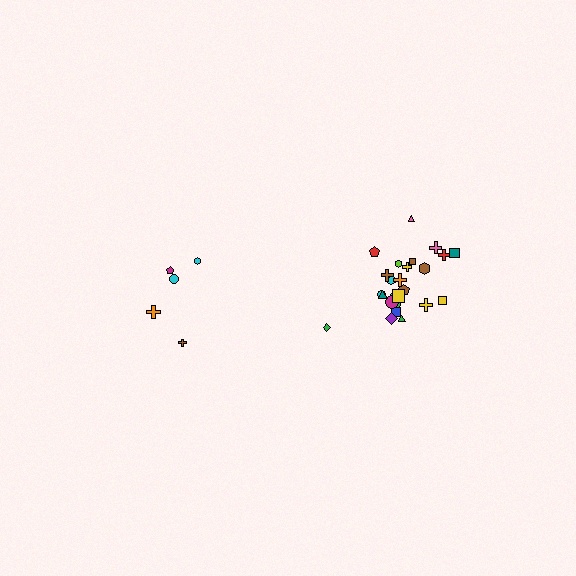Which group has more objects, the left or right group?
The right group.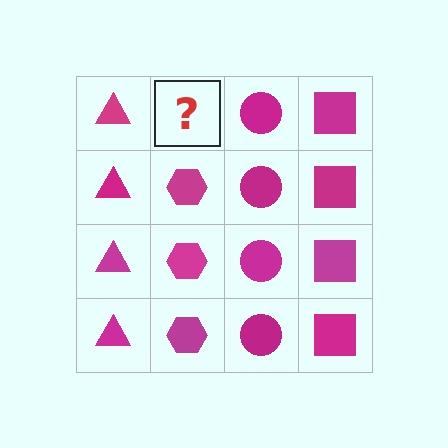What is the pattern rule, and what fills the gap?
The rule is that each column has a consistent shape. The gap should be filled with a magenta hexagon.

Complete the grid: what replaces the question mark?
The question mark should be replaced with a magenta hexagon.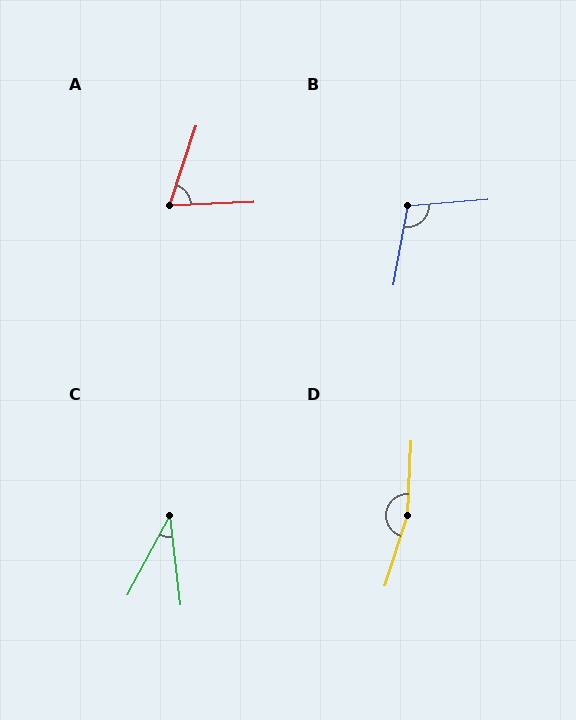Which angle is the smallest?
C, at approximately 35 degrees.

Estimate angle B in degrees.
Approximately 105 degrees.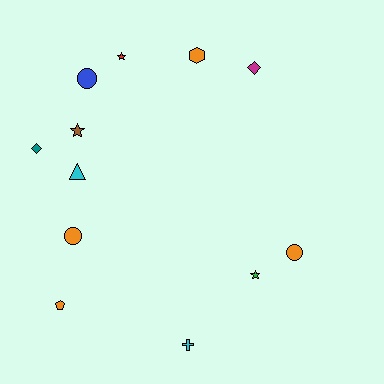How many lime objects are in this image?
There are no lime objects.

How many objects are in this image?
There are 12 objects.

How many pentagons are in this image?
There is 1 pentagon.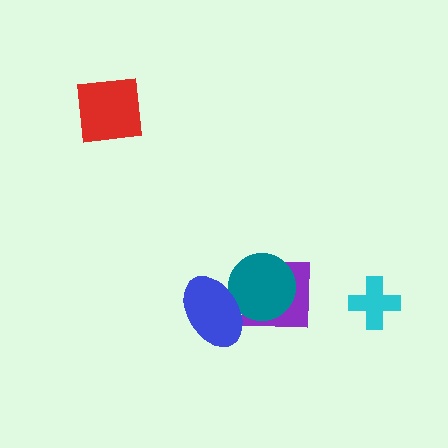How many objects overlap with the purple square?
2 objects overlap with the purple square.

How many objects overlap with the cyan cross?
0 objects overlap with the cyan cross.